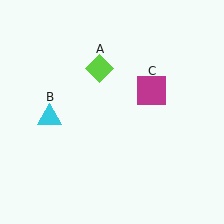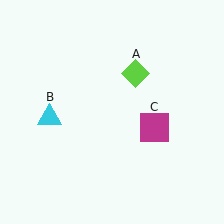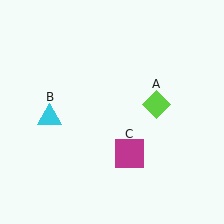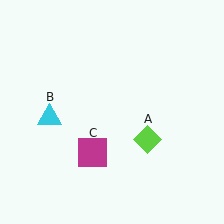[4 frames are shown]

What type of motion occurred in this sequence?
The lime diamond (object A), magenta square (object C) rotated clockwise around the center of the scene.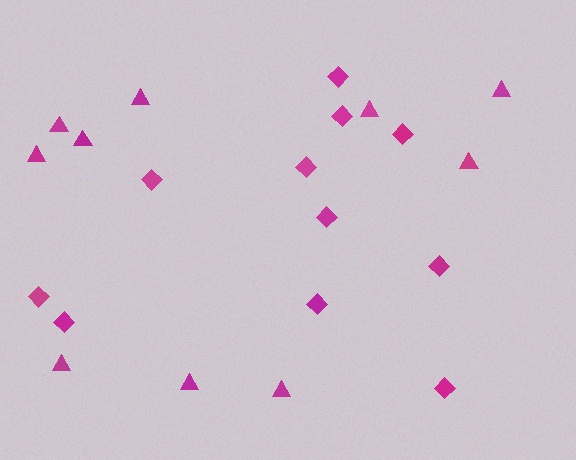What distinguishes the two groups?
There are 2 groups: one group of triangles (10) and one group of diamonds (11).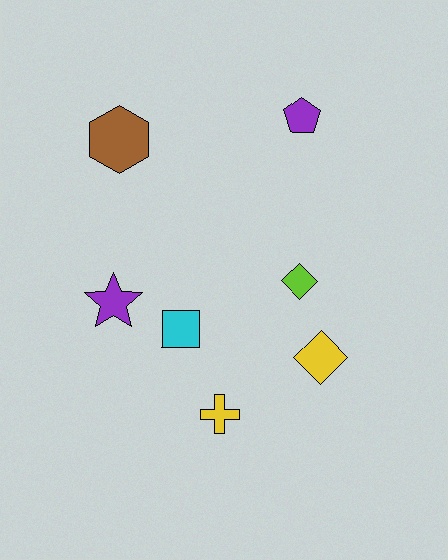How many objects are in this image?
There are 7 objects.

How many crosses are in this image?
There is 1 cross.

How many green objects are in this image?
There are no green objects.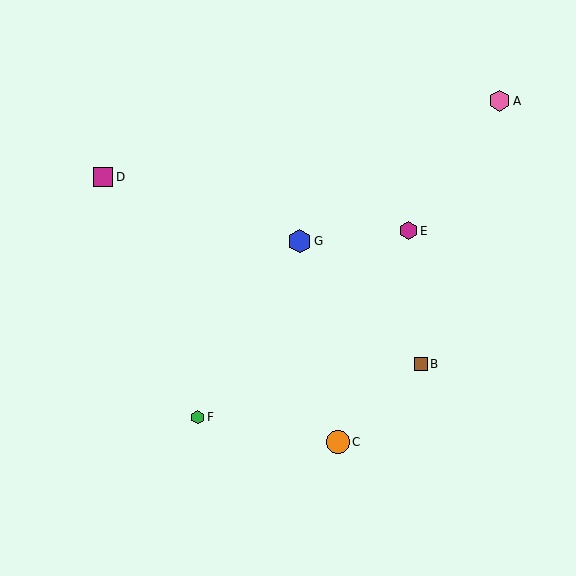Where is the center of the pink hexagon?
The center of the pink hexagon is at (499, 101).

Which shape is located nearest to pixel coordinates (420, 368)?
The brown square (labeled B) at (421, 364) is nearest to that location.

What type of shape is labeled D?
Shape D is a magenta square.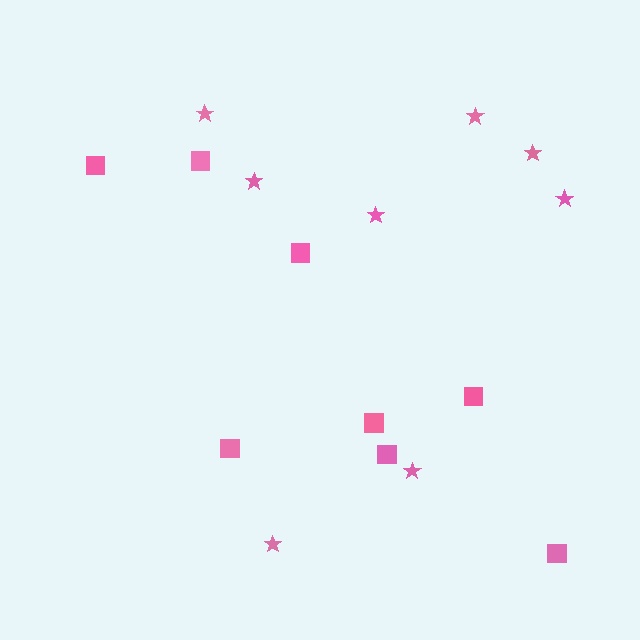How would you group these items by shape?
There are 2 groups: one group of stars (8) and one group of squares (8).